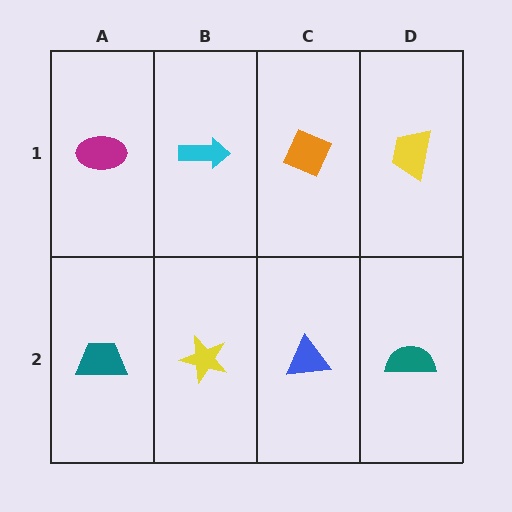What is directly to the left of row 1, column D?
An orange diamond.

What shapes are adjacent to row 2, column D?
A yellow trapezoid (row 1, column D), a blue triangle (row 2, column C).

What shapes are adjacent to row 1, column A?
A teal trapezoid (row 2, column A), a cyan arrow (row 1, column B).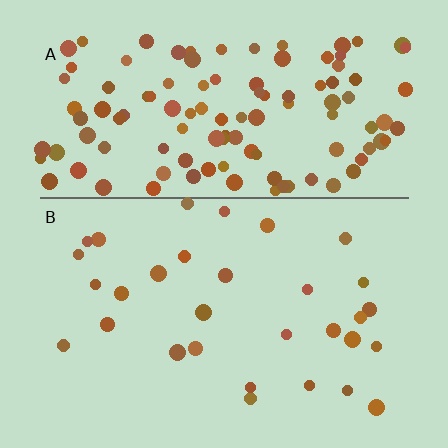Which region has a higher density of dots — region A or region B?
A (the top).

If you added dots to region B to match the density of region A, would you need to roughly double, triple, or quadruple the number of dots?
Approximately quadruple.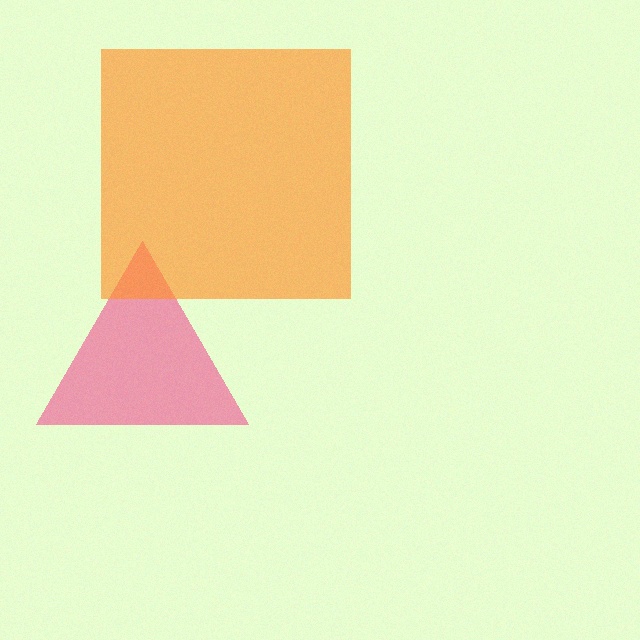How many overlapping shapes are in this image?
There are 2 overlapping shapes in the image.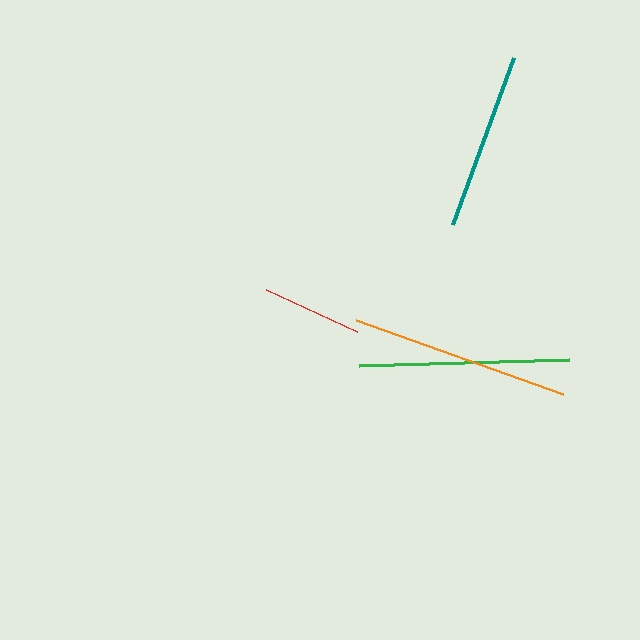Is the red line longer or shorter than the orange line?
The orange line is longer than the red line.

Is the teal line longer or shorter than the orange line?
The orange line is longer than the teal line.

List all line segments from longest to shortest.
From longest to shortest: orange, green, teal, red.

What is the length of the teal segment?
The teal segment is approximately 178 pixels long.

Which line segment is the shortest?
The red line is the shortest at approximately 101 pixels.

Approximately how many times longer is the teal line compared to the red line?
The teal line is approximately 1.8 times the length of the red line.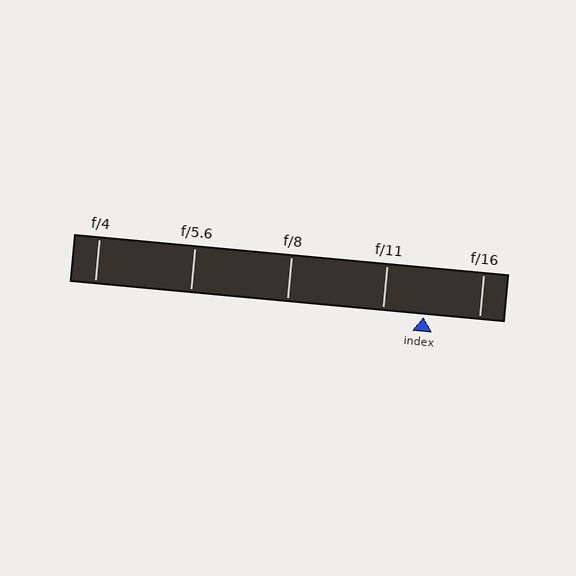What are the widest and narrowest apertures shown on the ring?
The widest aperture shown is f/4 and the narrowest is f/16.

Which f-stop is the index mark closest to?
The index mark is closest to f/11.